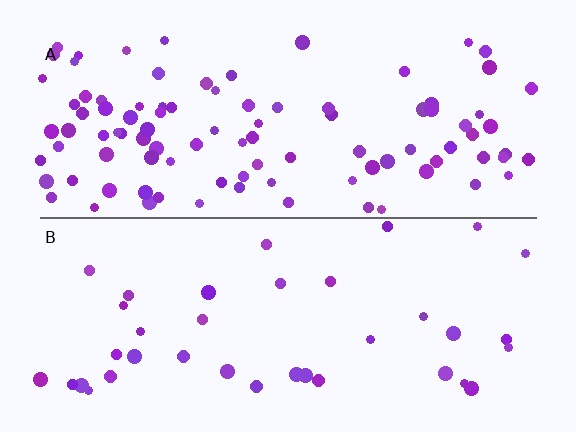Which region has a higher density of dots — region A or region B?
A (the top).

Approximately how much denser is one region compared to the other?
Approximately 2.6× — region A over region B.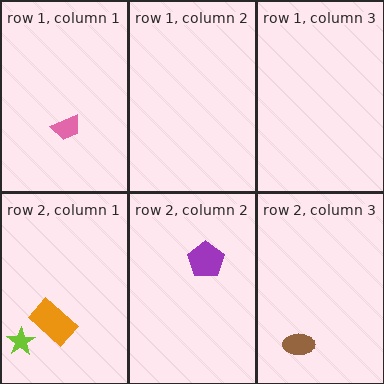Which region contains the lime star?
The row 2, column 1 region.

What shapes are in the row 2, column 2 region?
The purple pentagon.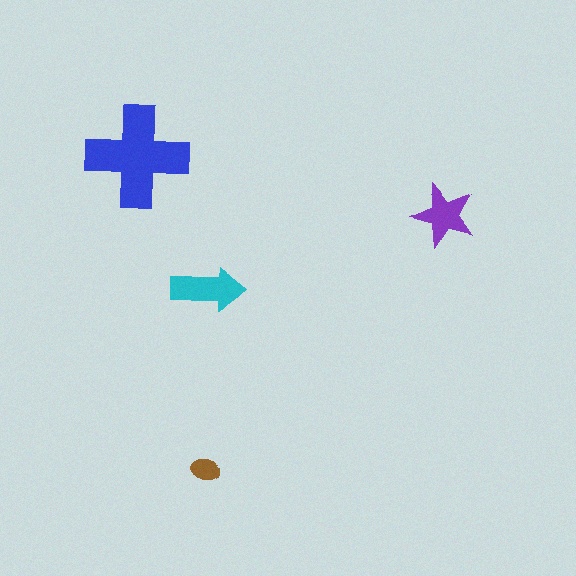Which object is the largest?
The blue cross.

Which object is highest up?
The blue cross is topmost.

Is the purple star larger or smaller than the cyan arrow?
Smaller.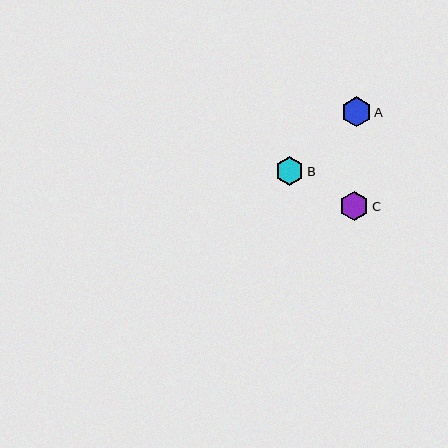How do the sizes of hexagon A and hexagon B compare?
Hexagon A and hexagon B are approximately the same size.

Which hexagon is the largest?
Hexagon A is the largest with a size of approximately 30 pixels.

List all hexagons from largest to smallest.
From largest to smallest: A, C, B.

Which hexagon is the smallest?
Hexagon B is the smallest with a size of approximately 28 pixels.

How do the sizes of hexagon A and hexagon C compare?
Hexagon A and hexagon C are approximately the same size.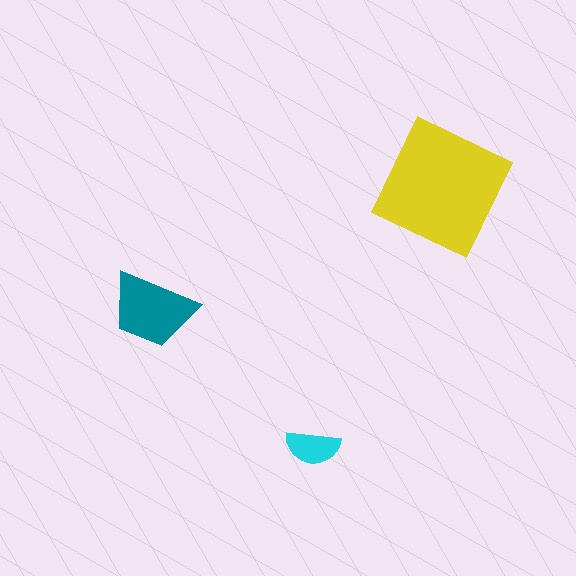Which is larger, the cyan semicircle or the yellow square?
The yellow square.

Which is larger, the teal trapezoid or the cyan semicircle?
The teal trapezoid.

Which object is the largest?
The yellow square.